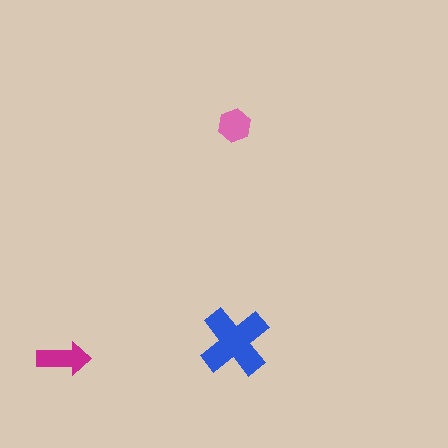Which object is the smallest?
The pink hexagon.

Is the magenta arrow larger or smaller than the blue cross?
Smaller.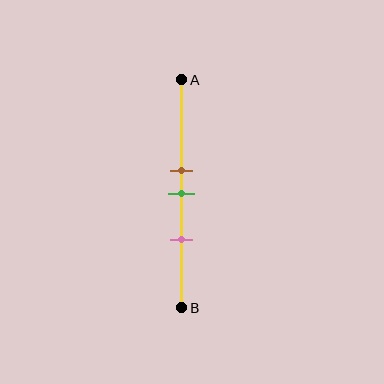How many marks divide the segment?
There are 3 marks dividing the segment.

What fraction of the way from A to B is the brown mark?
The brown mark is approximately 40% (0.4) of the way from A to B.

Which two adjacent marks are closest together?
The brown and green marks are the closest adjacent pair.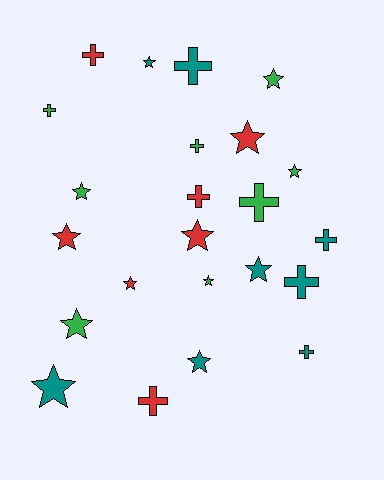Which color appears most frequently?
Teal, with 8 objects.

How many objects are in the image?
There are 23 objects.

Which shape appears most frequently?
Star, with 13 objects.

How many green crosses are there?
There are 3 green crosses.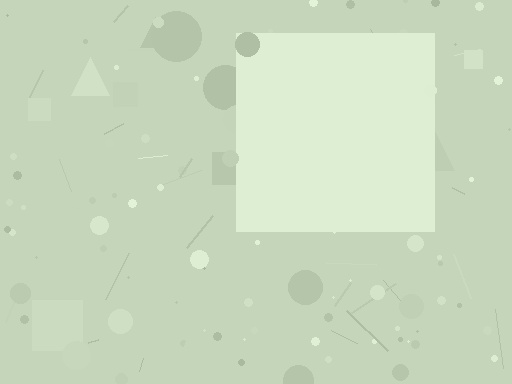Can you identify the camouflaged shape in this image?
The camouflaged shape is a square.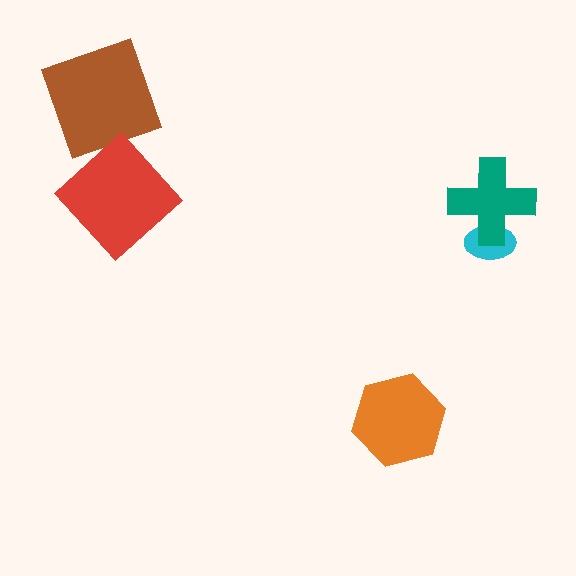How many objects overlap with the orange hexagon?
0 objects overlap with the orange hexagon.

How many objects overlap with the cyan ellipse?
1 object overlaps with the cyan ellipse.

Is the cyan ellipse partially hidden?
Yes, it is partially covered by another shape.